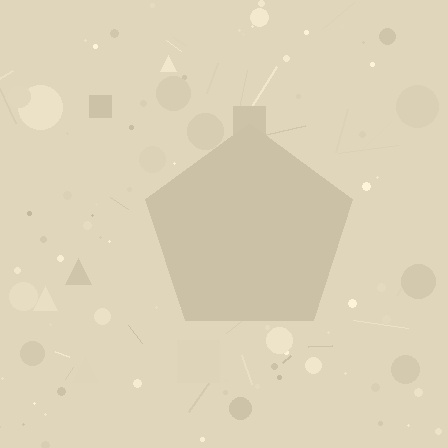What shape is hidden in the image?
A pentagon is hidden in the image.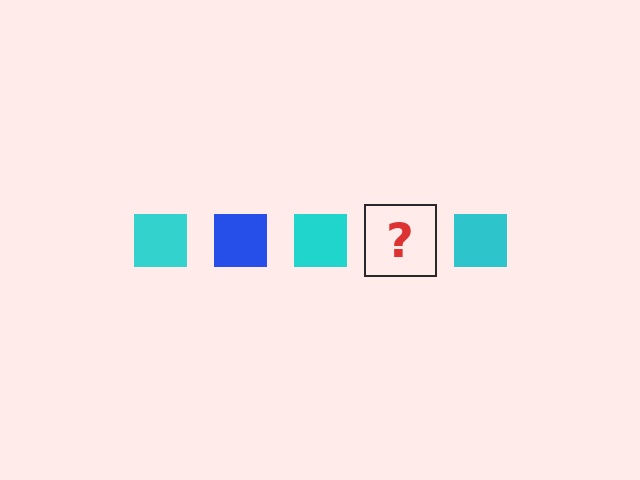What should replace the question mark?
The question mark should be replaced with a blue square.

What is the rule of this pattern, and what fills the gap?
The rule is that the pattern cycles through cyan, blue squares. The gap should be filled with a blue square.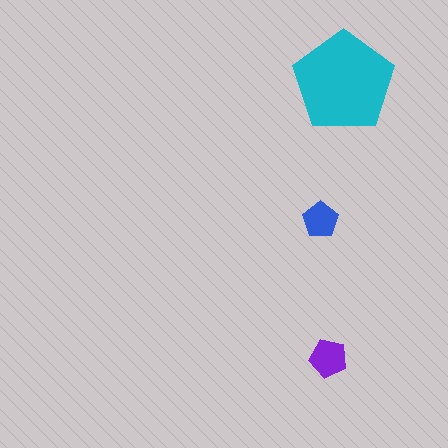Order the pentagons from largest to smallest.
the cyan one, the purple one, the blue one.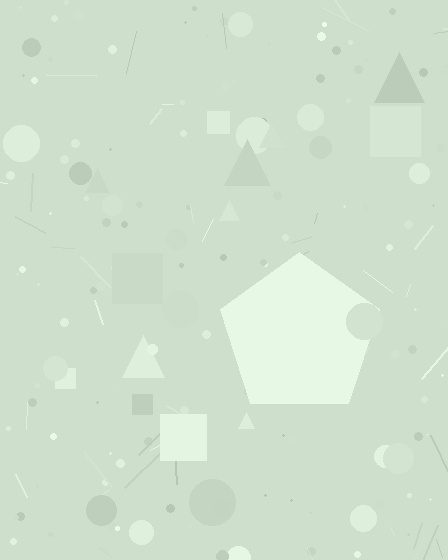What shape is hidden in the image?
A pentagon is hidden in the image.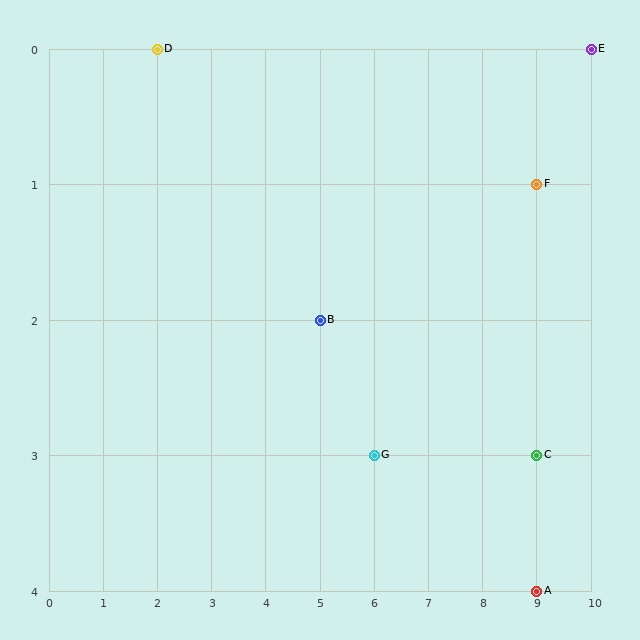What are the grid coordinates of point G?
Point G is at grid coordinates (6, 3).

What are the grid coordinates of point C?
Point C is at grid coordinates (9, 3).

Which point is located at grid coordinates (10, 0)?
Point E is at (10, 0).